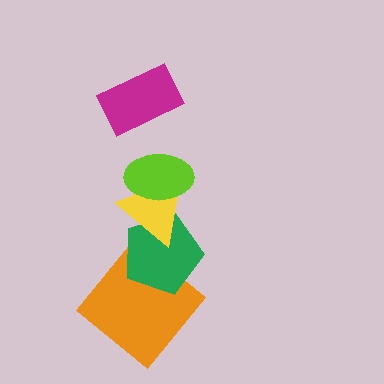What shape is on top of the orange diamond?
The green pentagon is on top of the orange diamond.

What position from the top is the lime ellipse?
The lime ellipse is 2nd from the top.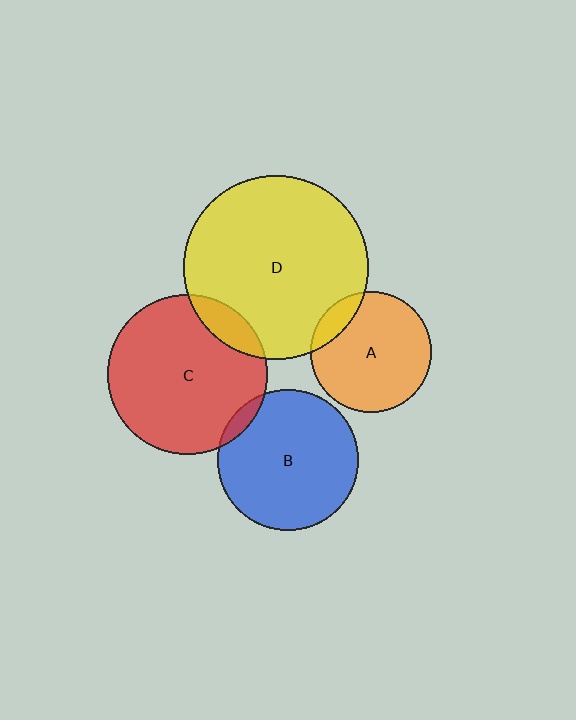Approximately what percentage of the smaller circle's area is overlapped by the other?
Approximately 5%.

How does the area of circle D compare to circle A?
Approximately 2.3 times.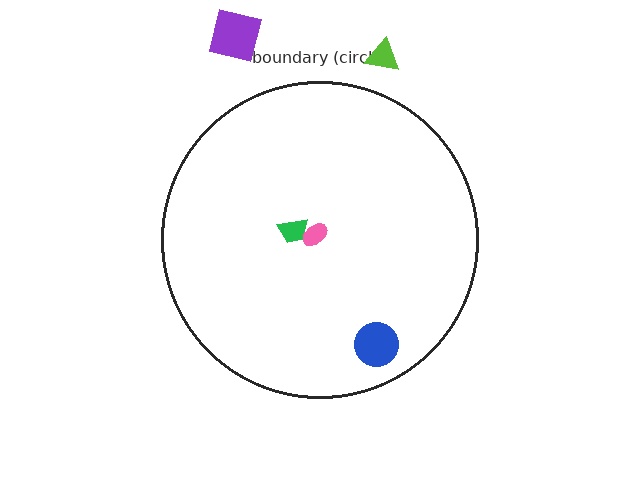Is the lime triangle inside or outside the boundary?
Outside.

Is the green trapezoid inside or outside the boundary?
Inside.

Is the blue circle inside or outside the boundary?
Inside.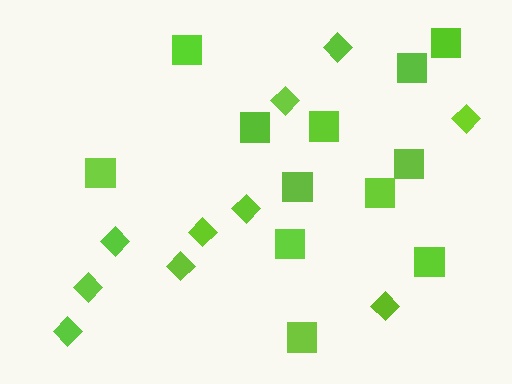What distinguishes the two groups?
There are 2 groups: one group of squares (12) and one group of diamonds (10).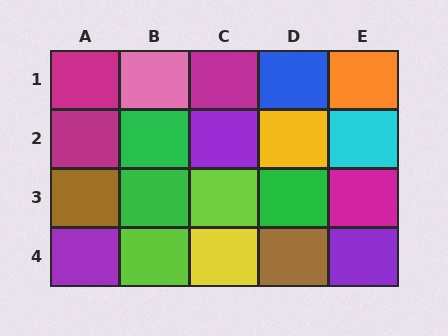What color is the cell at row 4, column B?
Lime.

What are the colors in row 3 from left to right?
Brown, green, lime, green, magenta.